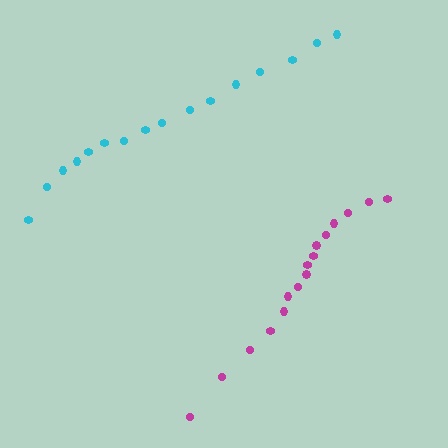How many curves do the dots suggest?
There are 2 distinct paths.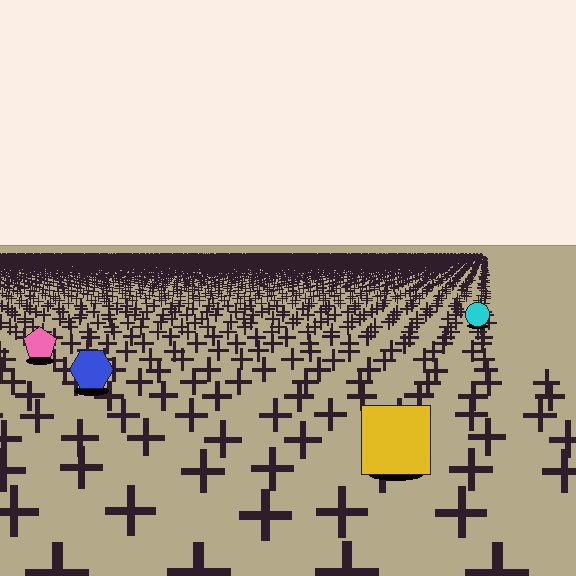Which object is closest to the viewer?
The yellow square is closest. The texture marks near it are larger and more spread out.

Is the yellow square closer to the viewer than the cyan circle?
Yes. The yellow square is closer — you can tell from the texture gradient: the ground texture is coarser near it.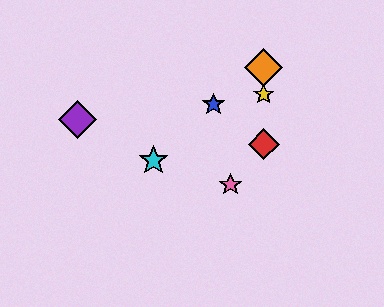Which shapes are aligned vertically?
The red diamond, the green diamond, the yellow star, the orange diamond are aligned vertically.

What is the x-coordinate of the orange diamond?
The orange diamond is at x≈264.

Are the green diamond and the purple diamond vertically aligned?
No, the green diamond is at x≈264 and the purple diamond is at x≈78.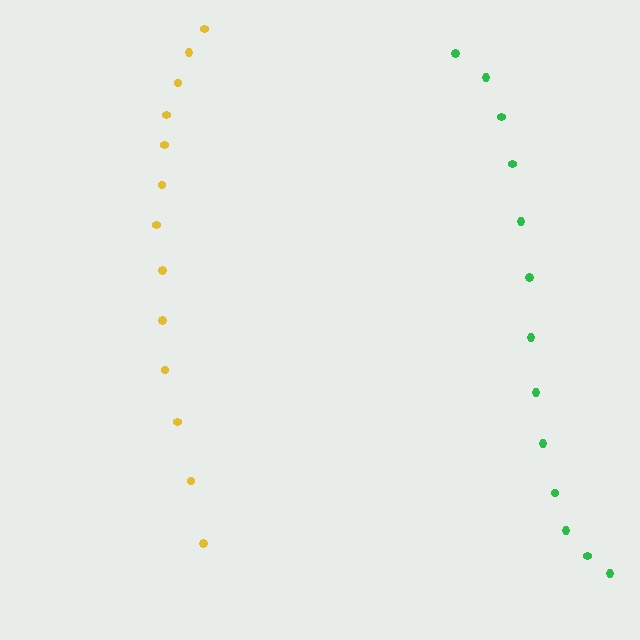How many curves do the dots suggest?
There are 2 distinct paths.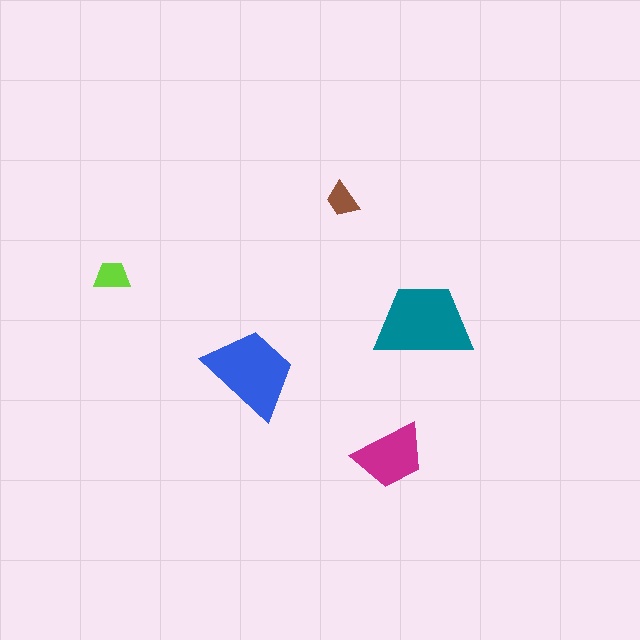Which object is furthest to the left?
The lime trapezoid is leftmost.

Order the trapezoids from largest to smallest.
the teal one, the blue one, the magenta one, the lime one, the brown one.